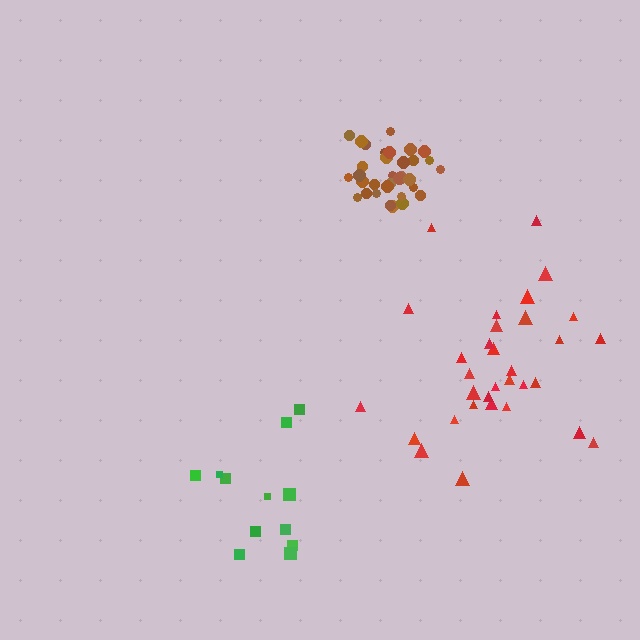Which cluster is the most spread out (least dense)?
Green.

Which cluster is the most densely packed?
Brown.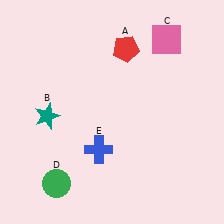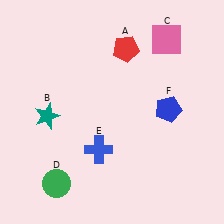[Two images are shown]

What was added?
A blue pentagon (F) was added in Image 2.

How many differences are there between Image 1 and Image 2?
There is 1 difference between the two images.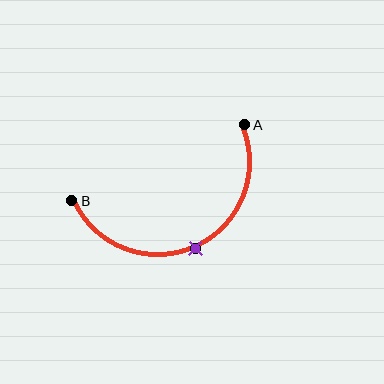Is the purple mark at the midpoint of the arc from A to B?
Yes. The purple mark lies on the arc at equal arc-length from both A and B — it is the arc midpoint.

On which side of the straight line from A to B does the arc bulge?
The arc bulges below the straight line connecting A and B.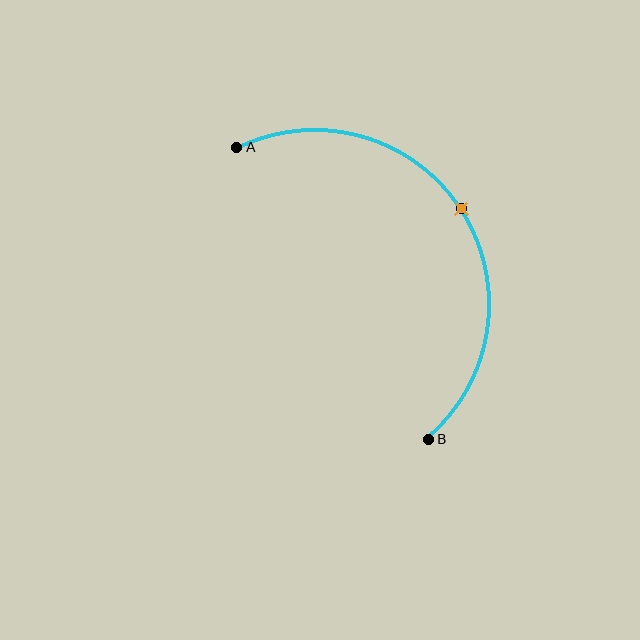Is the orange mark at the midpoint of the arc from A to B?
Yes. The orange mark lies on the arc at equal arc-length from both A and B — it is the arc midpoint.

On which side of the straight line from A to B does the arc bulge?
The arc bulges to the right of the straight line connecting A and B.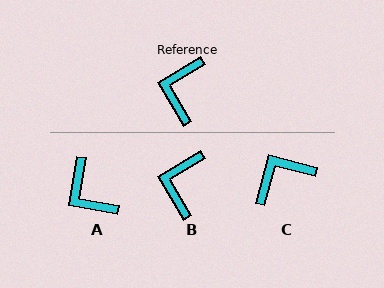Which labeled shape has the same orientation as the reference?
B.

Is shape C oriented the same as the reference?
No, it is off by about 46 degrees.